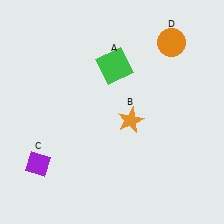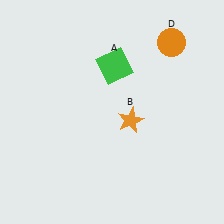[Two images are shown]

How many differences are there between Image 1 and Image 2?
There is 1 difference between the two images.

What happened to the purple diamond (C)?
The purple diamond (C) was removed in Image 2. It was in the bottom-left area of Image 1.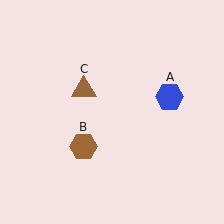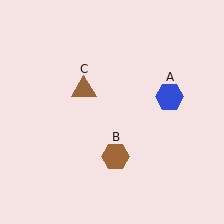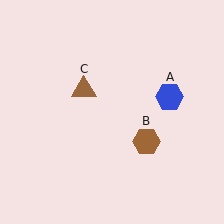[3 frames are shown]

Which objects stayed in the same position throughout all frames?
Blue hexagon (object A) and brown triangle (object C) remained stationary.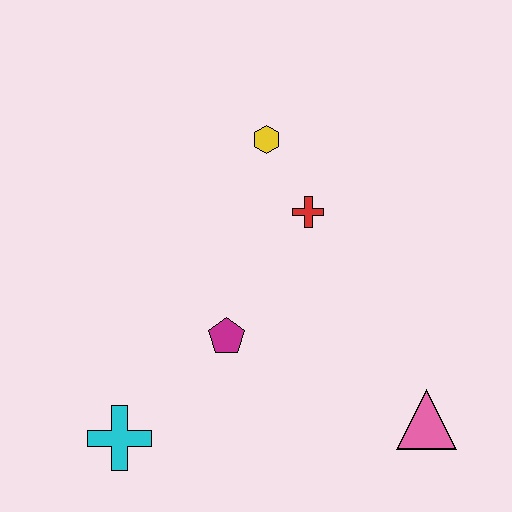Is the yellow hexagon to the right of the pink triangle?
No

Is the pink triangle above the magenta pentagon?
No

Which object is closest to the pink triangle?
The magenta pentagon is closest to the pink triangle.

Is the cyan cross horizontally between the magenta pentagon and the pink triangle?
No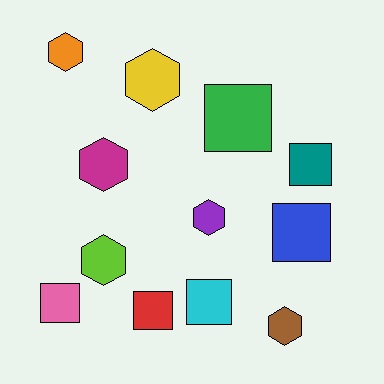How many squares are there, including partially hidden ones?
There are 6 squares.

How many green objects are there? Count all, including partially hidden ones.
There is 1 green object.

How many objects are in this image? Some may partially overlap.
There are 12 objects.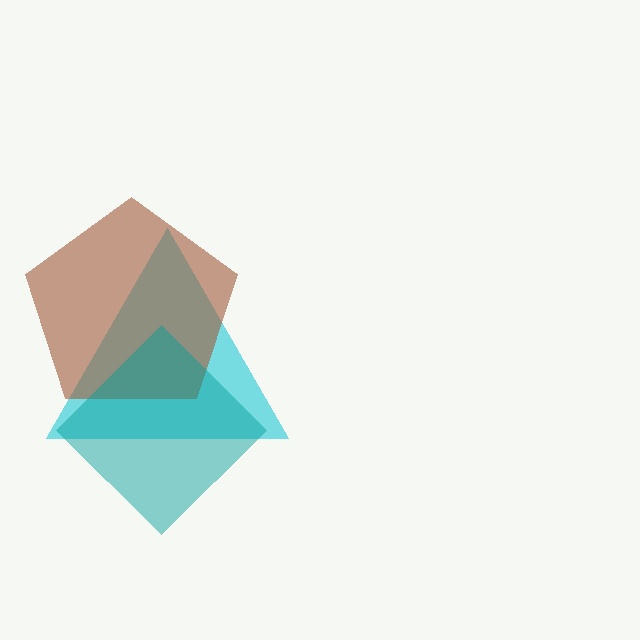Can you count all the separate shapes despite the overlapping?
Yes, there are 3 separate shapes.